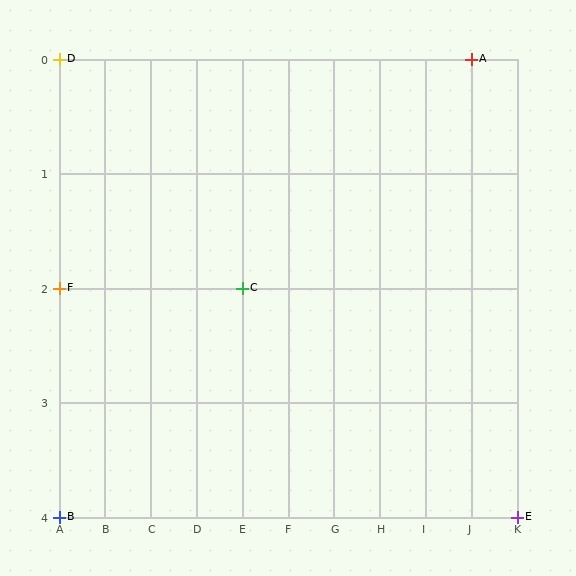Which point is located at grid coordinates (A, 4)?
Point B is at (A, 4).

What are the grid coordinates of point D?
Point D is at grid coordinates (A, 0).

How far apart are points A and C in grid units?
Points A and C are 5 columns and 2 rows apart (about 5.4 grid units diagonally).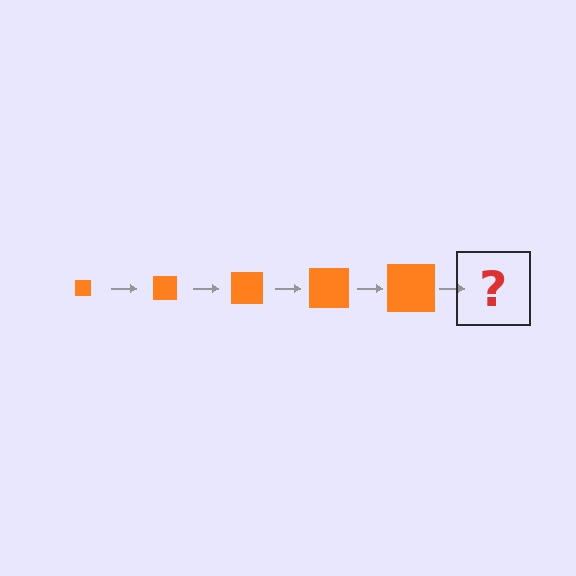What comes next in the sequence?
The next element should be an orange square, larger than the previous one.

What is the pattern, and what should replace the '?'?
The pattern is that the square gets progressively larger each step. The '?' should be an orange square, larger than the previous one.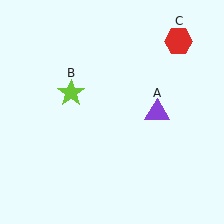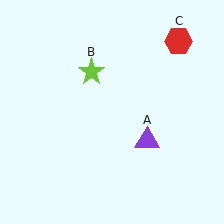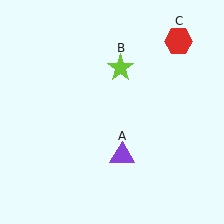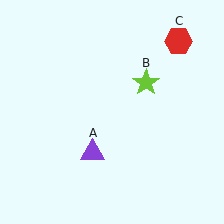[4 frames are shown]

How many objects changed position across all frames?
2 objects changed position: purple triangle (object A), lime star (object B).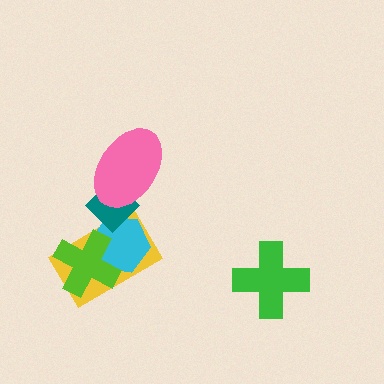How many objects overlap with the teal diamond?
3 objects overlap with the teal diamond.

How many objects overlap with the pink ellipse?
1 object overlaps with the pink ellipse.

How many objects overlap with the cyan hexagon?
3 objects overlap with the cyan hexagon.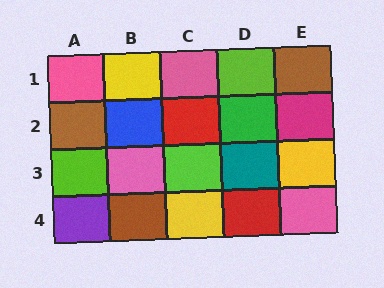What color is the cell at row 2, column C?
Red.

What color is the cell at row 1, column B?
Yellow.